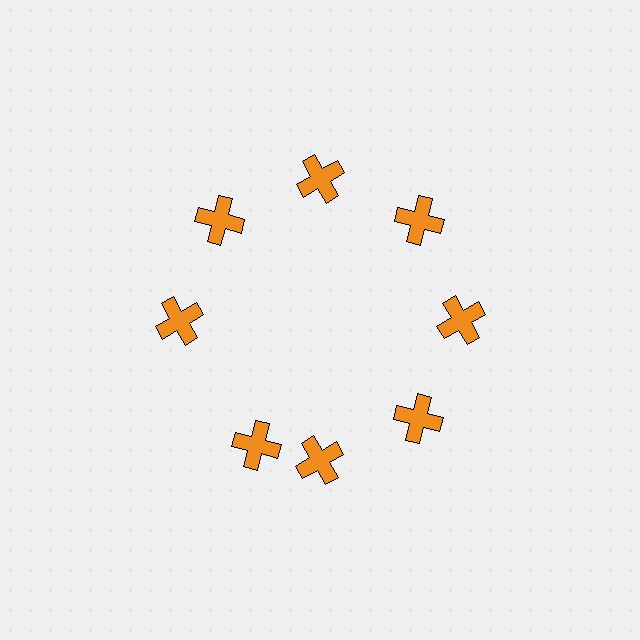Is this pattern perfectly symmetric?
No. The 8 orange crosses are arranged in a ring, but one element near the 8 o'clock position is rotated out of alignment along the ring, breaking the 8-fold rotational symmetry.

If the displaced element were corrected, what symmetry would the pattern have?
It would have 8-fold rotational symmetry — the pattern would map onto itself every 45 degrees.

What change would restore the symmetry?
The symmetry would be restored by rotating it back into even spacing with its neighbors so that all 8 crosses sit at equal angles and equal distance from the center.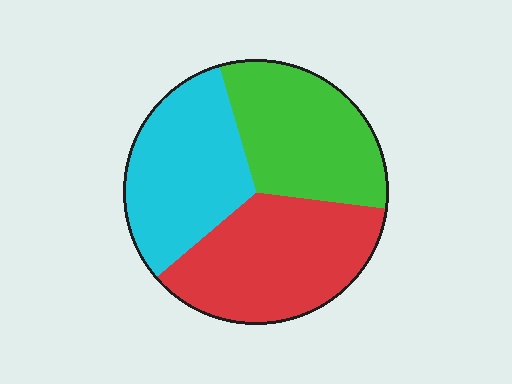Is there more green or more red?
Red.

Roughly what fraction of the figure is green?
Green takes up between a sixth and a third of the figure.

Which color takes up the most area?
Red, at roughly 35%.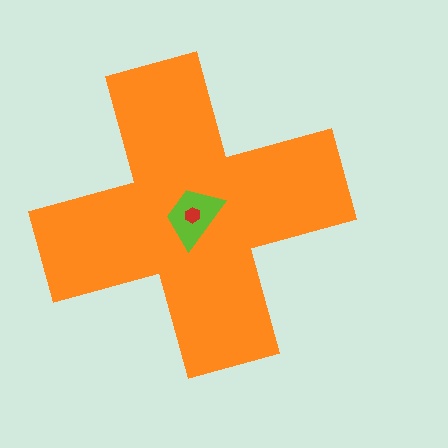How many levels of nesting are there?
3.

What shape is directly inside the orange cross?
The lime trapezoid.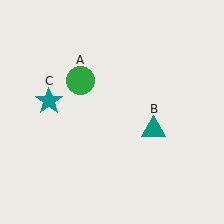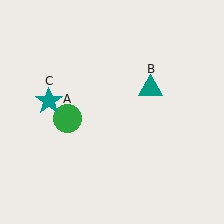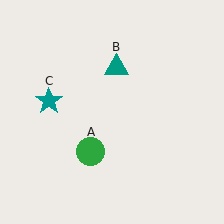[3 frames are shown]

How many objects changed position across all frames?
2 objects changed position: green circle (object A), teal triangle (object B).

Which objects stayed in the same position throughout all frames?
Teal star (object C) remained stationary.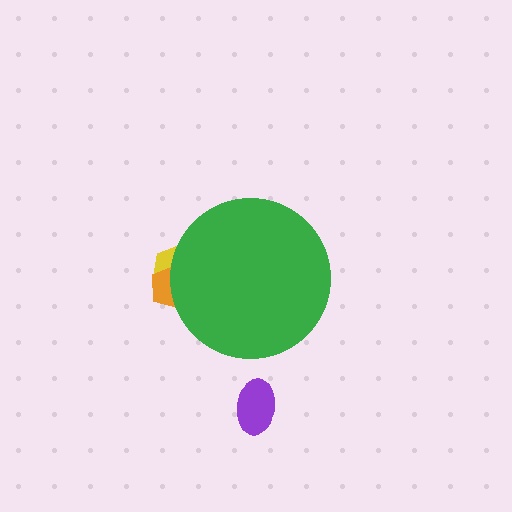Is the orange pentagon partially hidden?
Yes, the orange pentagon is partially hidden behind the green circle.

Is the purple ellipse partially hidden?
No, the purple ellipse is fully visible.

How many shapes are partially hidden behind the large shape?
2 shapes are partially hidden.